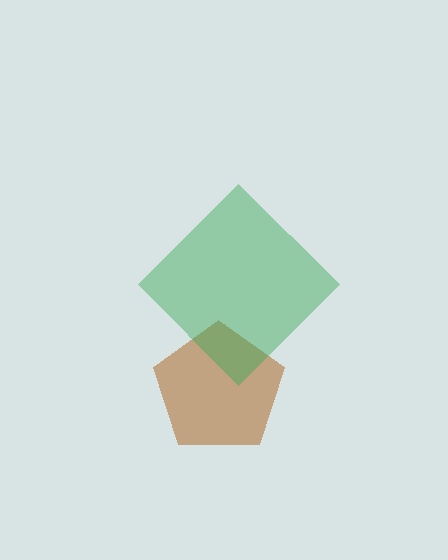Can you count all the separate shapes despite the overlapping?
Yes, there are 2 separate shapes.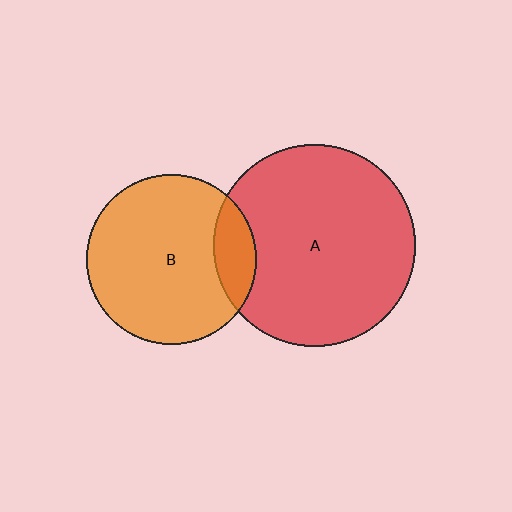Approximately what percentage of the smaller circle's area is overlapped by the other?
Approximately 15%.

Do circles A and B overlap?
Yes.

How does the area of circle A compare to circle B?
Approximately 1.4 times.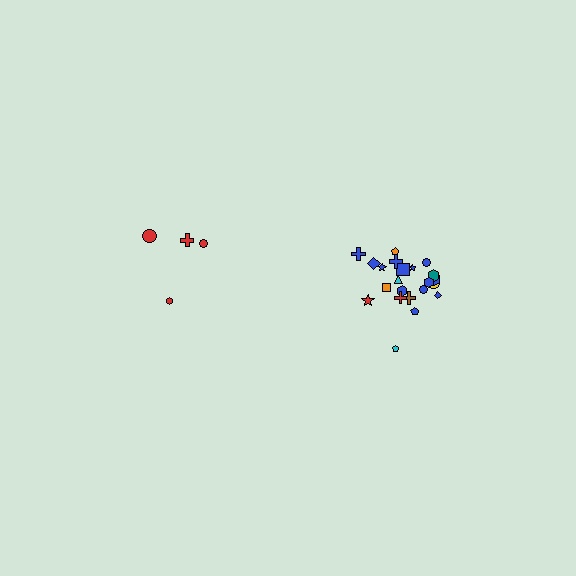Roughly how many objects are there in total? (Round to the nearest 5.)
Roughly 25 objects in total.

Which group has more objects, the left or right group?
The right group.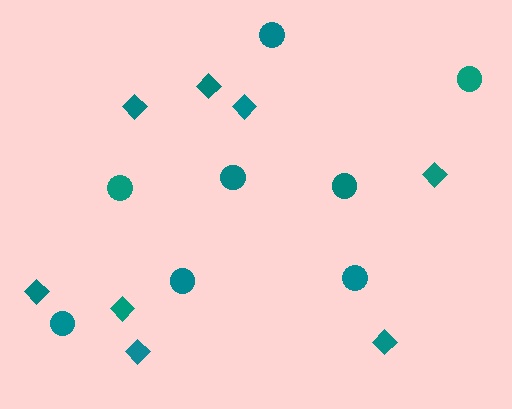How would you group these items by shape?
There are 2 groups: one group of circles (8) and one group of diamonds (8).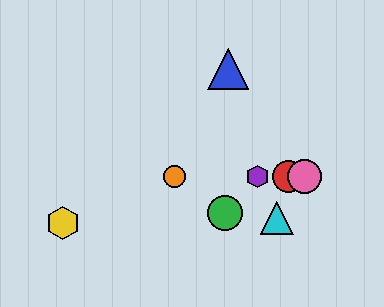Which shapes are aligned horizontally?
The red circle, the purple hexagon, the orange circle, the pink circle are aligned horizontally.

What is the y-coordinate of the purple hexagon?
The purple hexagon is at y≈176.